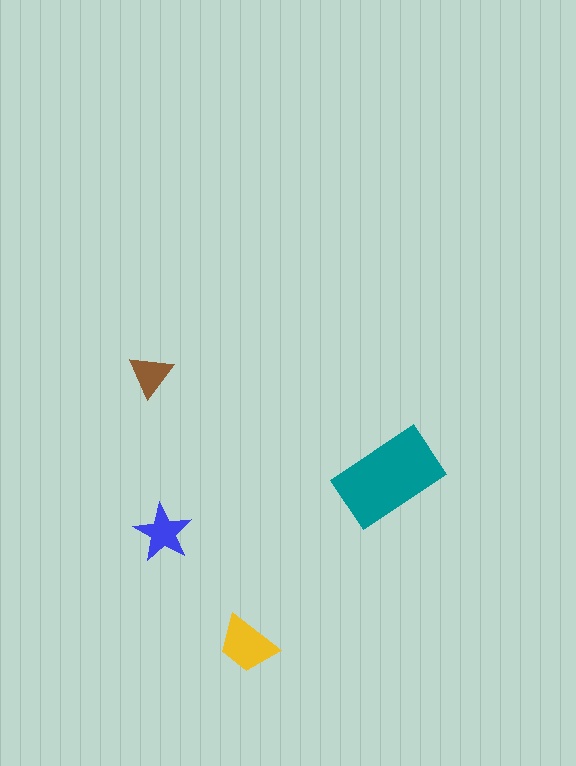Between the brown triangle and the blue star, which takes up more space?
The blue star.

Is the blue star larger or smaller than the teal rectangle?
Smaller.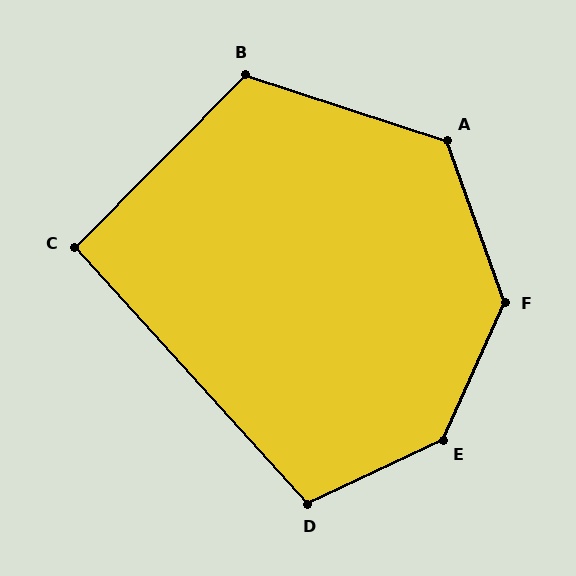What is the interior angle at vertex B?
Approximately 117 degrees (obtuse).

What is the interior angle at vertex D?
Approximately 107 degrees (obtuse).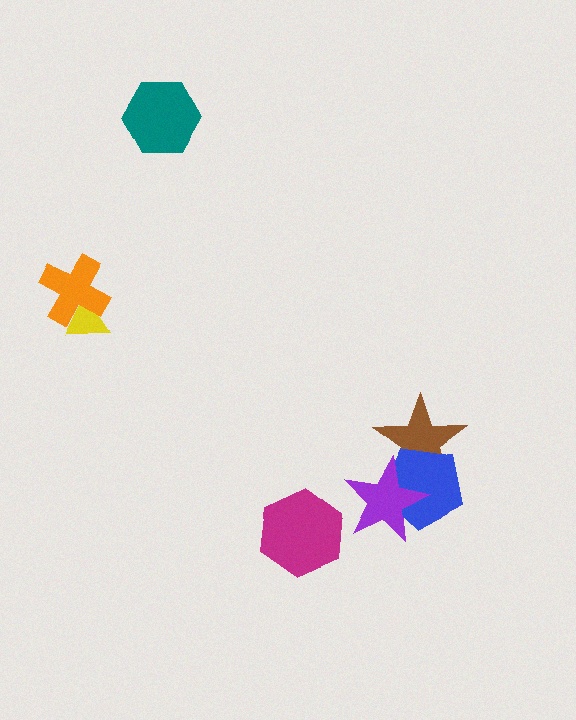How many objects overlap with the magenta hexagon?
0 objects overlap with the magenta hexagon.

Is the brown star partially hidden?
Yes, it is partially covered by another shape.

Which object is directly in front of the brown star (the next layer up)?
The blue pentagon is directly in front of the brown star.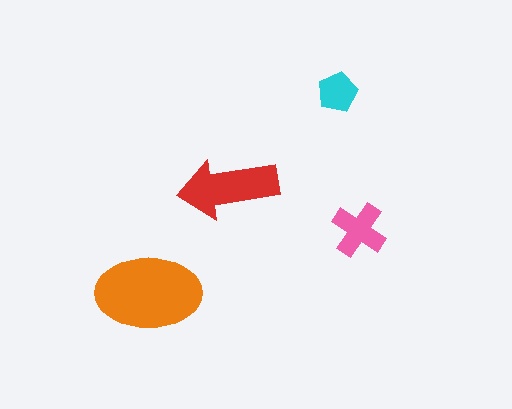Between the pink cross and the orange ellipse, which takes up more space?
The orange ellipse.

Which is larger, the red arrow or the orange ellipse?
The orange ellipse.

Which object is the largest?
The orange ellipse.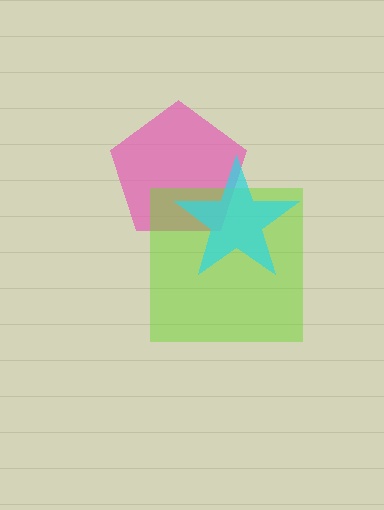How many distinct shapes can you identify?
There are 3 distinct shapes: a pink pentagon, a lime square, a cyan star.